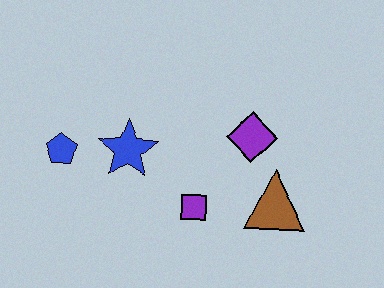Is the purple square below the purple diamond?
Yes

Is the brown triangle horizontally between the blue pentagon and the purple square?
No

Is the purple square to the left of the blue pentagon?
No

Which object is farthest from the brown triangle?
The blue pentagon is farthest from the brown triangle.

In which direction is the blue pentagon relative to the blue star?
The blue pentagon is to the left of the blue star.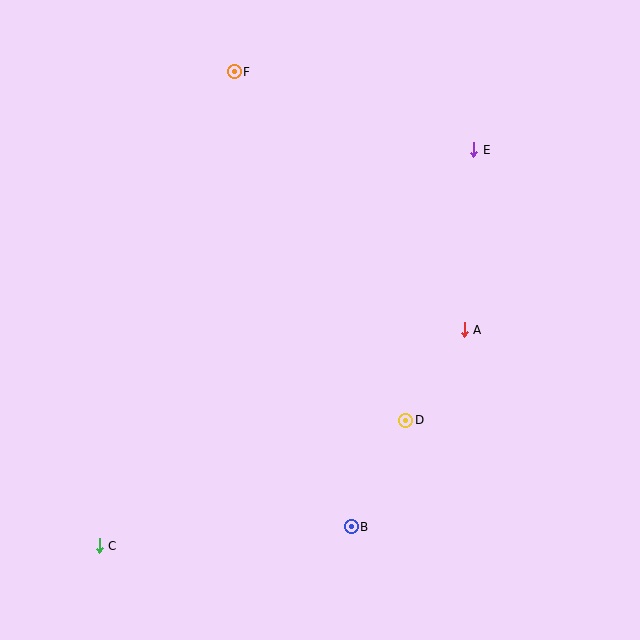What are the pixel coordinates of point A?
Point A is at (464, 330).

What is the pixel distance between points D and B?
The distance between D and B is 120 pixels.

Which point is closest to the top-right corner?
Point E is closest to the top-right corner.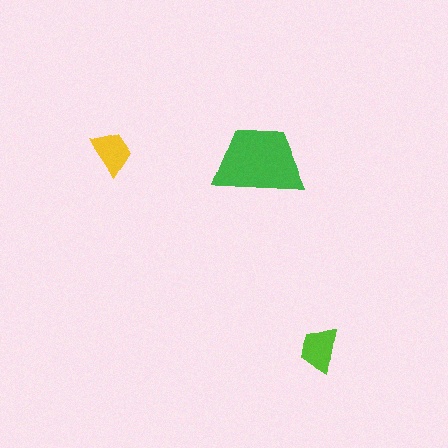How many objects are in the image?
There are 3 objects in the image.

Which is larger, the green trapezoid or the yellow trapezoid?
The green one.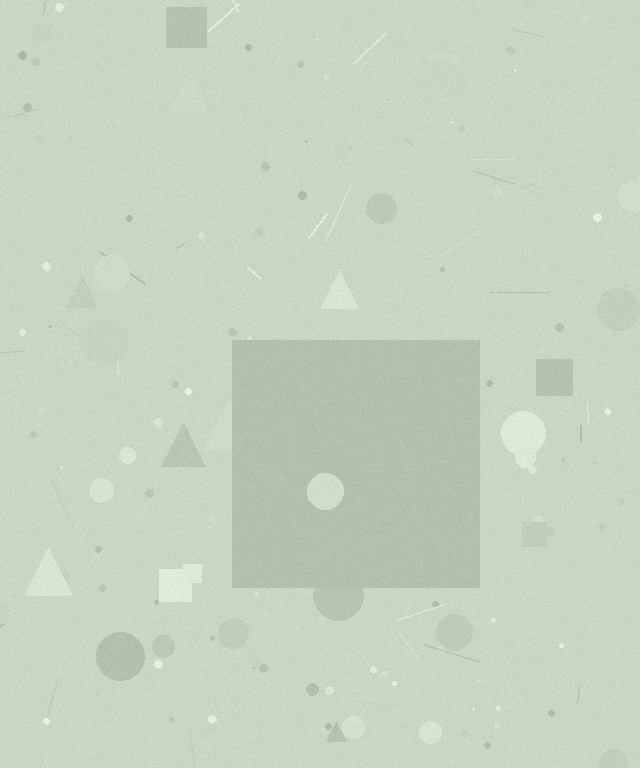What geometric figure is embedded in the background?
A square is embedded in the background.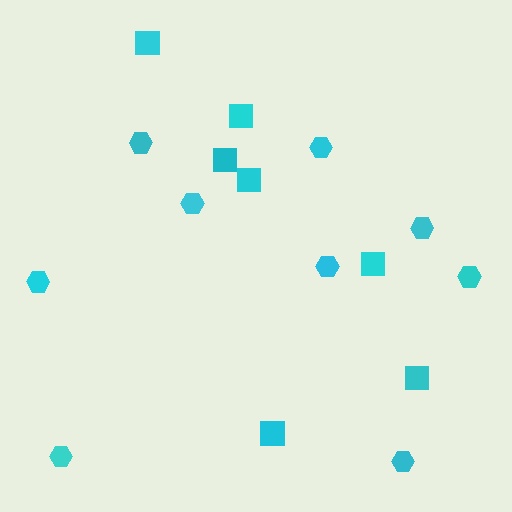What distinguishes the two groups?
There are 2 groups: one group of hexagons (9) and one group of squares (7).